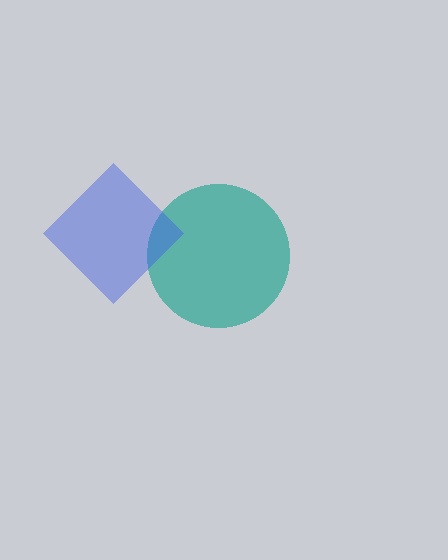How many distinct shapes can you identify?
There are 2 distinct shapes: a teal circle, a blue diamond.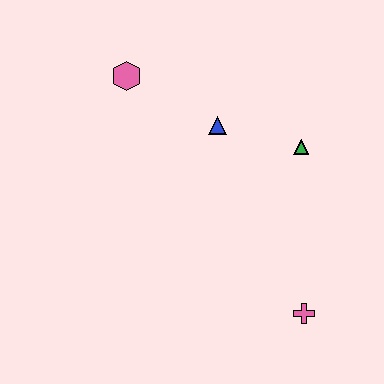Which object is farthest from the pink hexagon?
The pink cross is farthest from the pink hexagon.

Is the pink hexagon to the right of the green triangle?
No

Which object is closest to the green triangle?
The blue triangle is closest to the green triangle.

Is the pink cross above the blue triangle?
No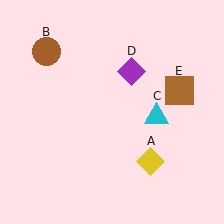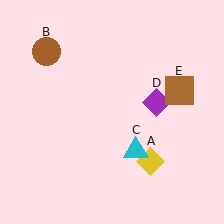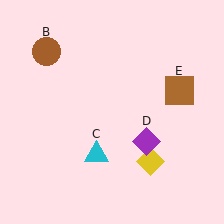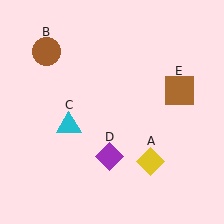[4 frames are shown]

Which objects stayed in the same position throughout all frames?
Yellow diamond (object A) and brown circle (object B) and brown square (object E) remained stationary.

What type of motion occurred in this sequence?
The cyan triangle (object C), purple diamond (object D) rotated clockwise around the center of the scene.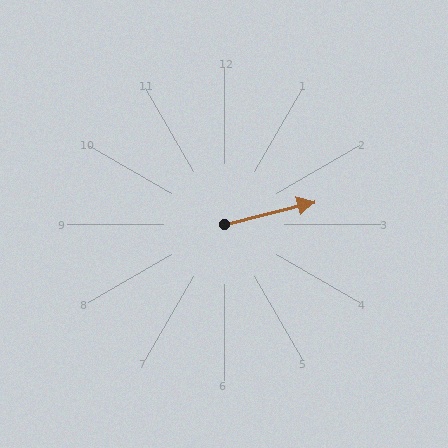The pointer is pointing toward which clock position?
Roughly 3 o'clock.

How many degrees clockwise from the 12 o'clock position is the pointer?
Approximately 76 degrees.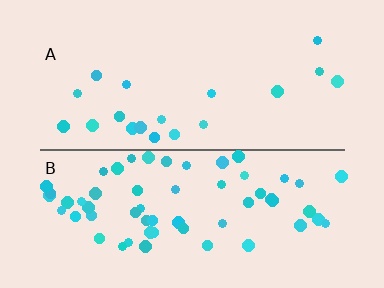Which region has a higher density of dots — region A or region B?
B (the bottom).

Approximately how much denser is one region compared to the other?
Approximately 3.1× — region B over region A.